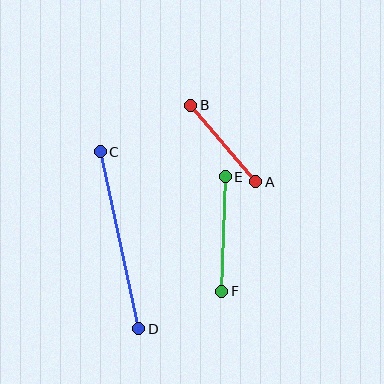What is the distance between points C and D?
The distance is approximately 181 pixels.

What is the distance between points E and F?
The distance is approximately 115 pixels.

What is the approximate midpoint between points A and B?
The midpoint is at approximately (223, 143) pixels.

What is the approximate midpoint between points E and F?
The midpoint is at approximately (224, 234) pixels.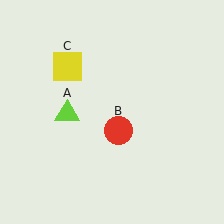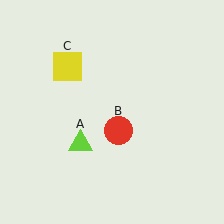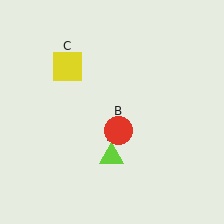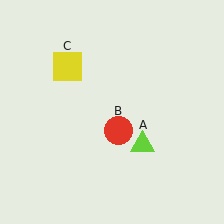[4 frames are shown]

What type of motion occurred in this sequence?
The lime triangle (object A) rotated counterclockwise around the center of the scene.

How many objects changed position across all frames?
1 object changed position: lime triangle (object A).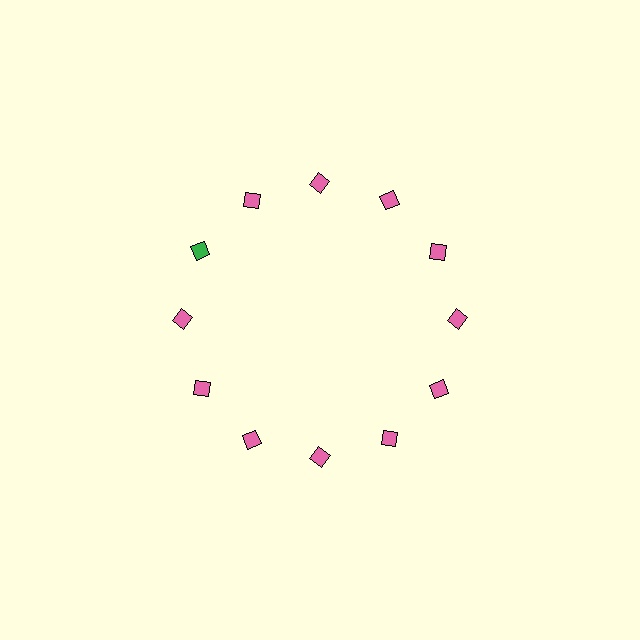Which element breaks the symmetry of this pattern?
The green diamond at roughly the 10 o'clock position breaks the symmetry. All other shapes are pink diamonds.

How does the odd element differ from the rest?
It has a different color: green instead of pink.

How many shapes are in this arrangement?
There are 12 shapes arranged in a ring pattern.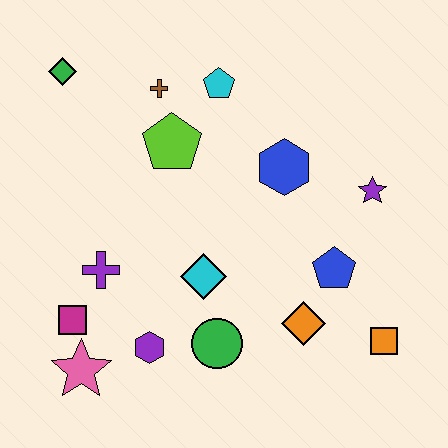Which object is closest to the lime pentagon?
The brown cross is closest to the lime pentagon.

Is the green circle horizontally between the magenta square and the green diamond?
No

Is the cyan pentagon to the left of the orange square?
Yes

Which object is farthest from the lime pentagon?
The orange square is farthest from the lime pentagon.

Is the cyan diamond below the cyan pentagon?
Yes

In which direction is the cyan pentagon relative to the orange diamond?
The cyan pentagon is above the orange diamond.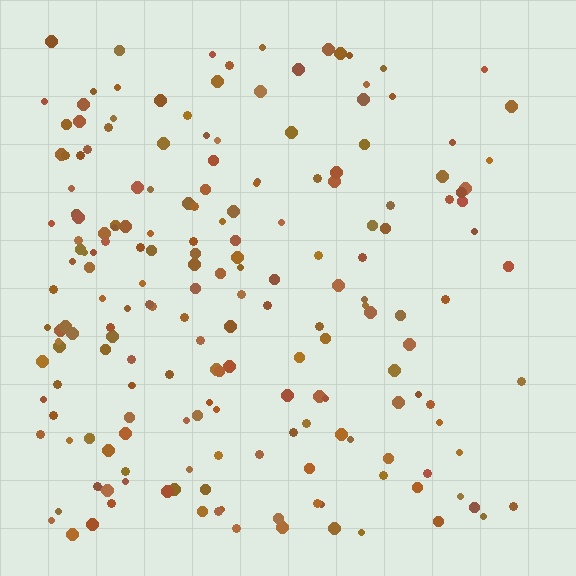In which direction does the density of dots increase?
From right to left, with the left side densest.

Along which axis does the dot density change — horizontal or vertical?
Horizontal.